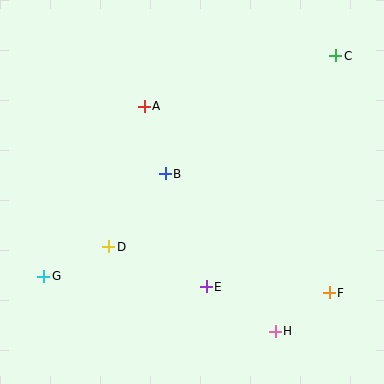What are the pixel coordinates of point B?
Point B is at (165, 174).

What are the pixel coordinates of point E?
Point E is at (206, 287).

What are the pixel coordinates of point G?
Point G is at (44, 276).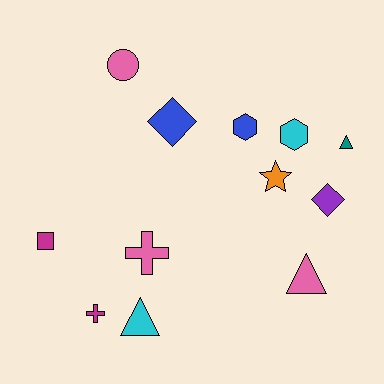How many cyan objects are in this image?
There are 2 cyan objects.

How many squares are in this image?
There is 1 square.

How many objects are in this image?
There are 12 objects.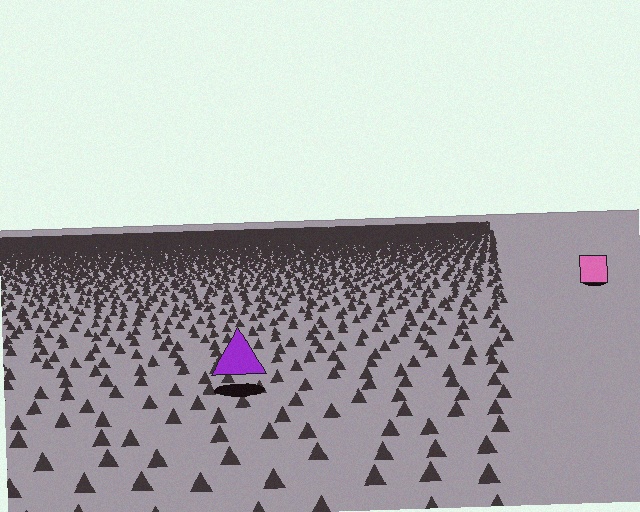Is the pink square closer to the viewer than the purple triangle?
No. The purple triangle is closer — you can tell from the texture gradient: the ground texture is coarser near it.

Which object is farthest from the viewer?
The pink square is farthest from the viewer. It appears smaller and the ground texture around it is denser.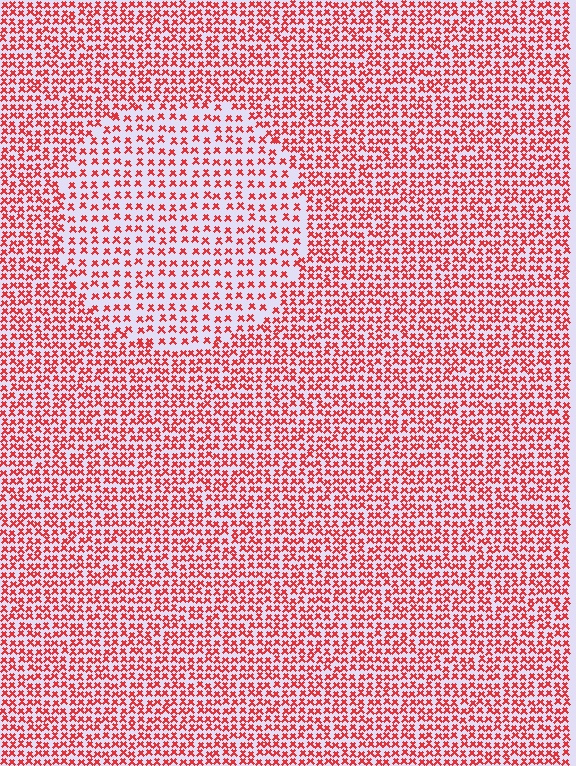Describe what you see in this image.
The image contains small red elements arranged at two different densities. A circle-shaped region is visible where the elements are less densely packed than the surrounding area.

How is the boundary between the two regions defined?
The boundary is defined by a change in element density (approximately 1.7x ratio). All elements are the same color, size, and shape.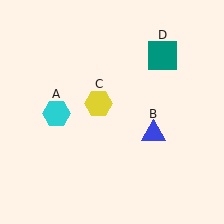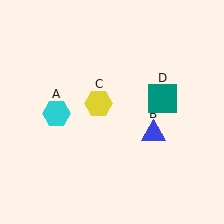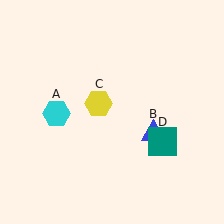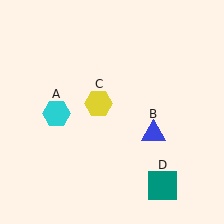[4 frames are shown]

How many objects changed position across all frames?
1 object changed position: teal square (object D).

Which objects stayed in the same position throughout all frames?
Cyan hexagon (object A) and blue triangle (object B) and yellow hexagon (object C) remained stationary.